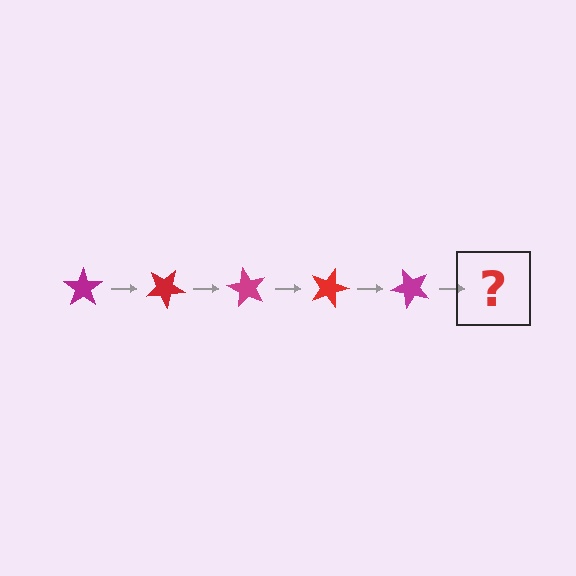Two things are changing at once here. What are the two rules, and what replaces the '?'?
The two rules are that it rotates 30 degrees each step and the color cycles through magenta and red. The '?' should be a red star, rotated 150 degrees from the start.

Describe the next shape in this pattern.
It should be a red star, rotated 150 degrees from the start.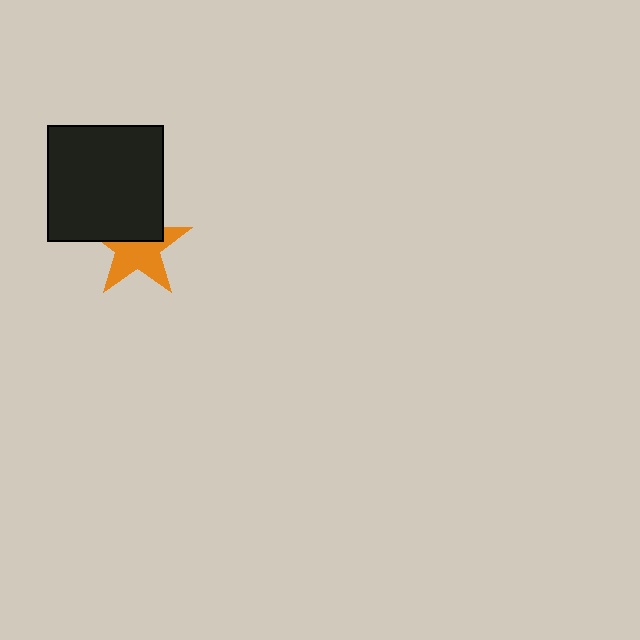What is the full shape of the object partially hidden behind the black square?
The partially hidden object is an orange star.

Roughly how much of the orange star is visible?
About half of it is visible (roughly 60%).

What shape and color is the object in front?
The object in front is a black square.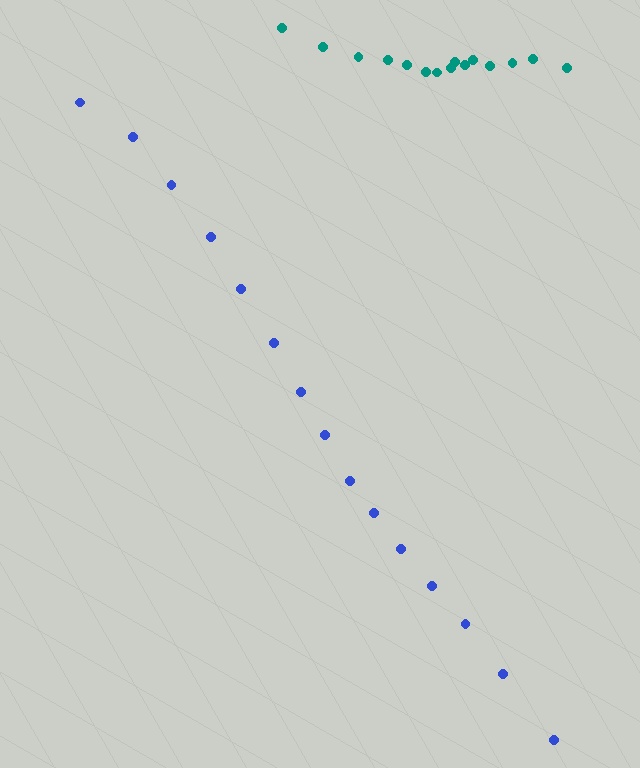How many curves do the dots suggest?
There are 2 distinct paths.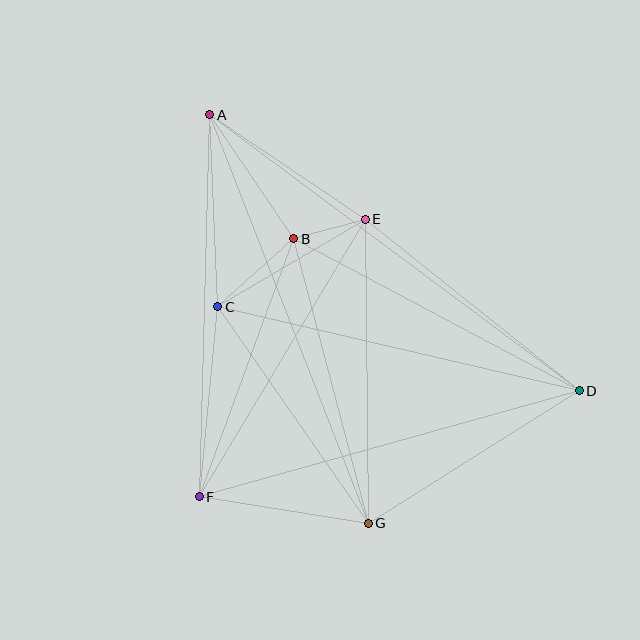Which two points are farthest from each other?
Points A and D are farthest from each other.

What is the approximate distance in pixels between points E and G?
The distance between E and G is approximately 304 pixels.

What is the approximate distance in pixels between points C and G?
The distance between C and G is approximately 264 pixels.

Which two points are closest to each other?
Points B and E are closest to each other.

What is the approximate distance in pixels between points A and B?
The distance between A and B is approximately 149 pixels.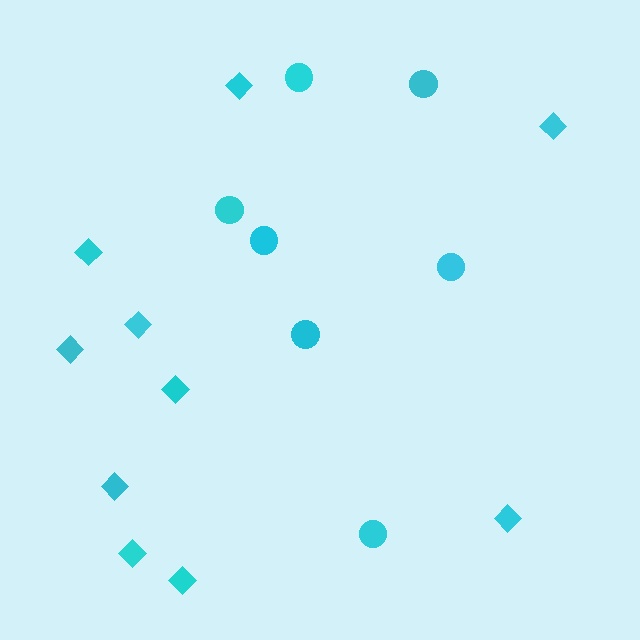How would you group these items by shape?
There are 2 groups: one group of circles (7) and one group of diamonds (10).